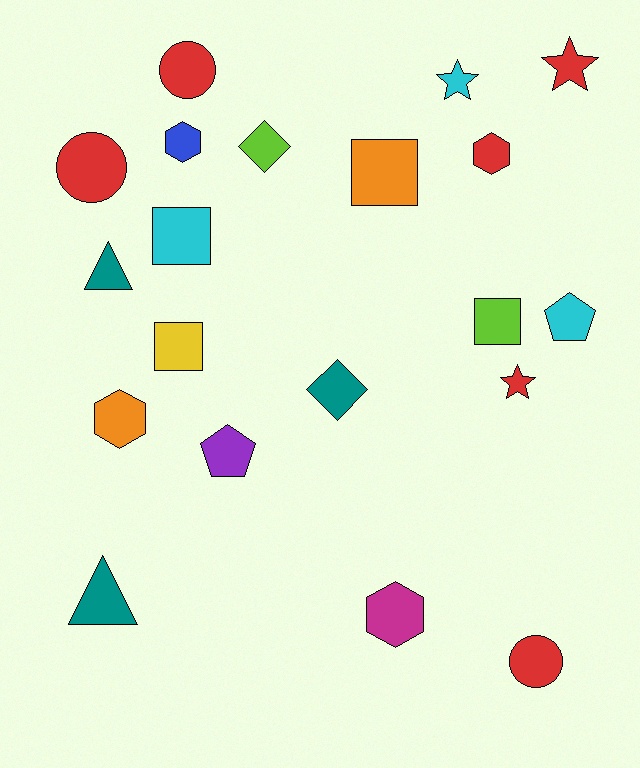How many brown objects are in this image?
There are no brown objects.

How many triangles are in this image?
There are 2 triangles.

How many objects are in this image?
There are 20 objects.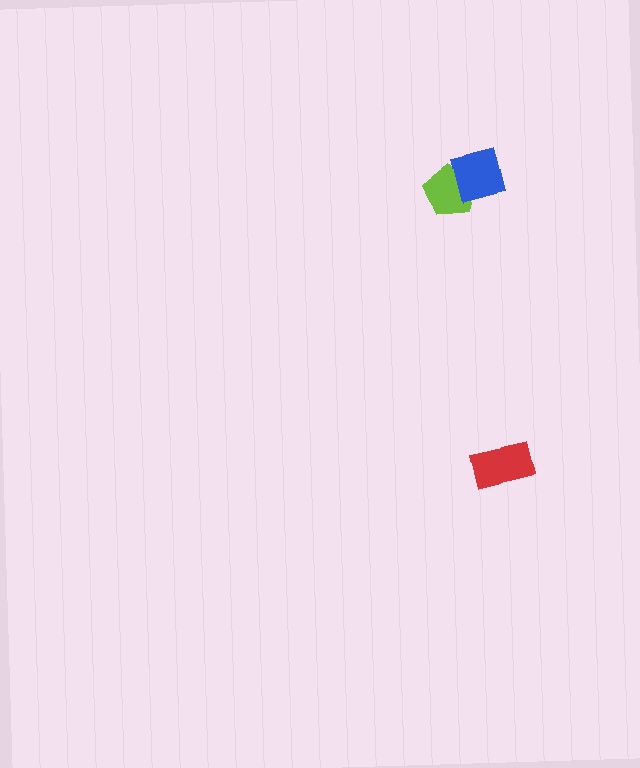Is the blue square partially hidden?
No, no other shape covers it.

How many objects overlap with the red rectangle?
0 objects overlap with the red rectangle.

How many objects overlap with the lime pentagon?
1 object overlaps with the lime pentagon.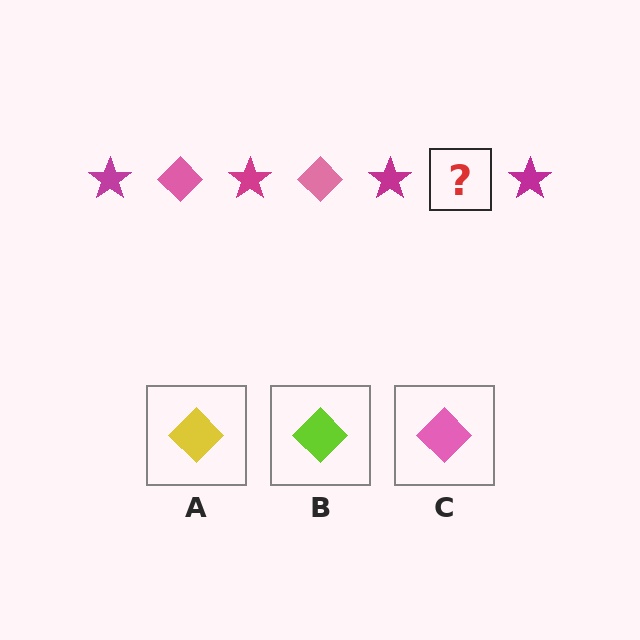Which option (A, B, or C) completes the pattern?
C.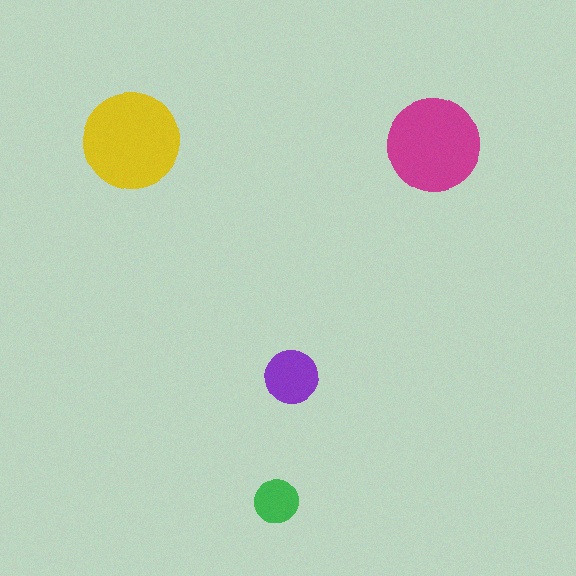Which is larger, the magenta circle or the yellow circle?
The yellow one.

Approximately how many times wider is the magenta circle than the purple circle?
About 1.5 times wider.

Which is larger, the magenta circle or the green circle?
The magenta one.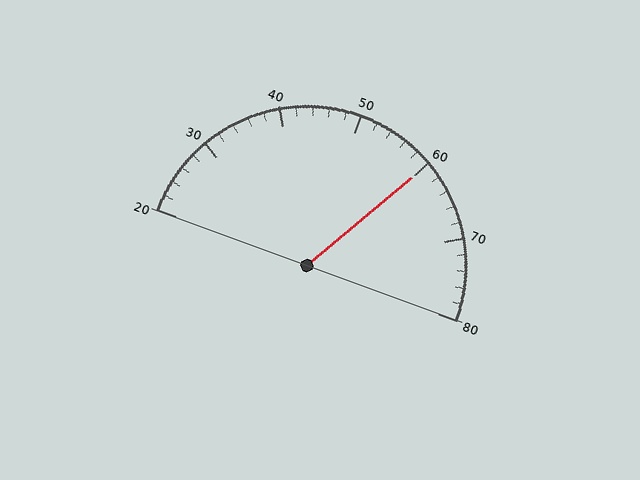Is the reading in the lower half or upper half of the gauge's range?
The reading is in the upper half of the range (20 to 80).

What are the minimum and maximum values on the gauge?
The gauge ranges from 20 to 80.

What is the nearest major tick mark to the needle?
The nearest major tick mark is 60.